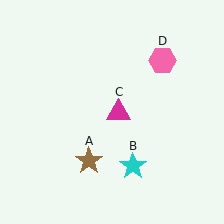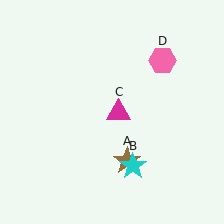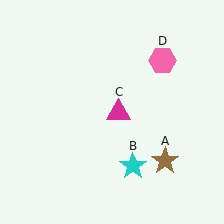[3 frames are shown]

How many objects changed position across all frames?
1 object changed position: brown star (object A).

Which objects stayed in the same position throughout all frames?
Cyan star (object B) and magenta triangle (object C) and pink hexagon (object D) remained stationary.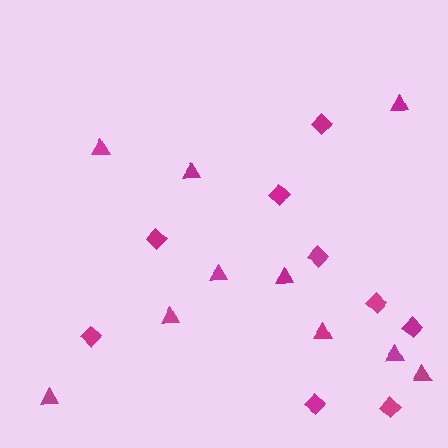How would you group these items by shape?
There are 2 groups: one group of diamonds (9) and one group of triangles (10).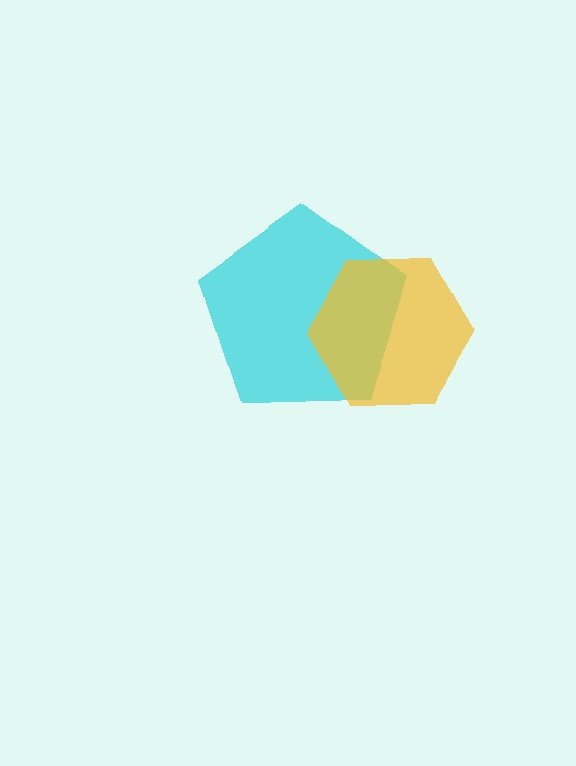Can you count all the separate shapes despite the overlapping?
Yes, there are 2 separate shapes.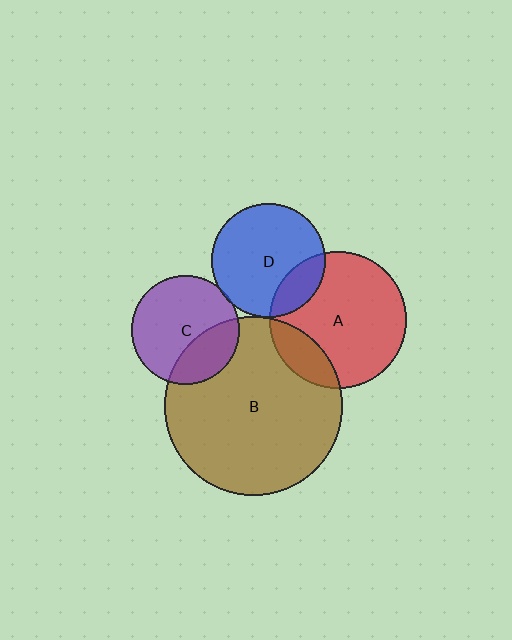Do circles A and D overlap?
Yes.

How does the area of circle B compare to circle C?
Approximately 2.7 times.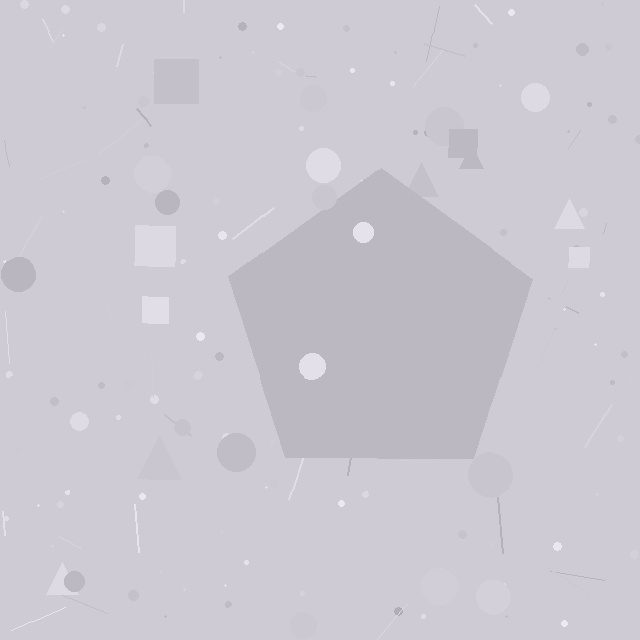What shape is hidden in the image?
A pentagon is hidden in the image.